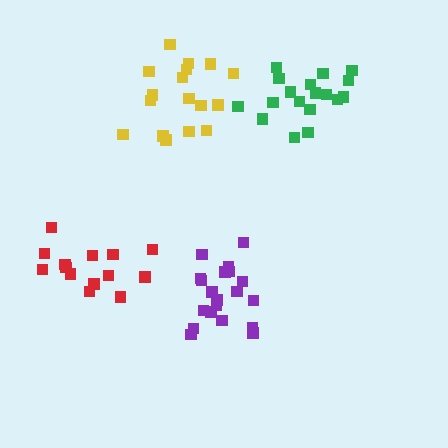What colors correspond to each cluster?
The clusters are colored: purple, red, green, yellow.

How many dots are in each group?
Group 1: 20 dots, Group 2: 14 dots, Group 3: 18 dots, Group 4: 17 dots (69 total).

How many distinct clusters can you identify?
There are 4 distinct clusters.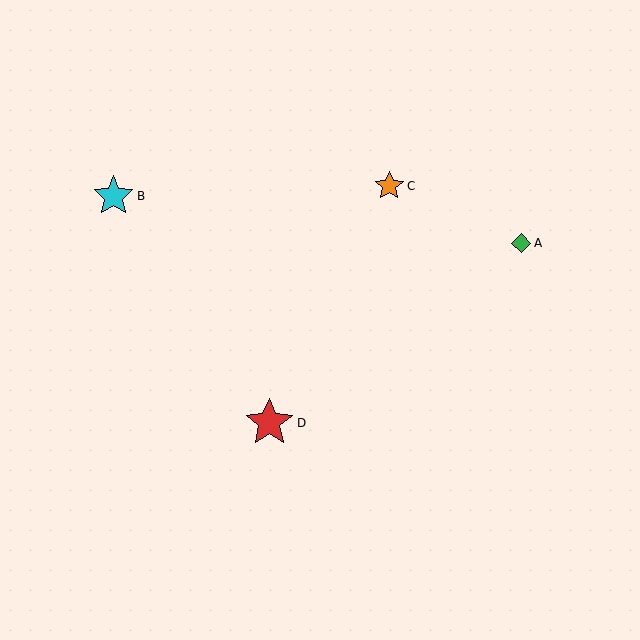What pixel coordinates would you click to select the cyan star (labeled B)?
Click at (114, 196) to select the cyan star B.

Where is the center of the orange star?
The center of the orange star is at (389, 186).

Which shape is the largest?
The red star (labeled D) is the largest.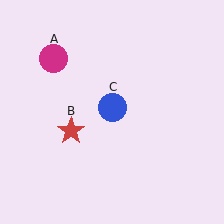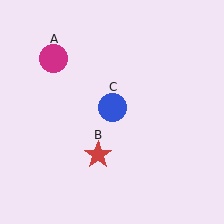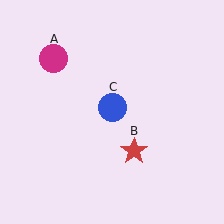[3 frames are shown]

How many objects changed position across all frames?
1 object changed position: red star (object B).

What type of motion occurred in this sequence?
The red star (object B) rotated counterclockwise around the center of the scene.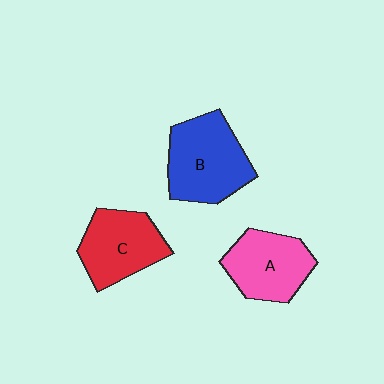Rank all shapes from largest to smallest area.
From largest to smallest: B (blue), C (red), A (pink).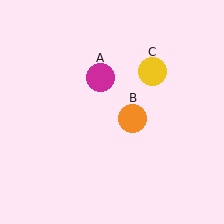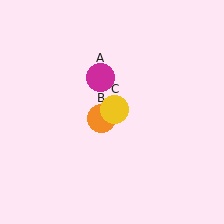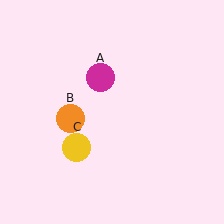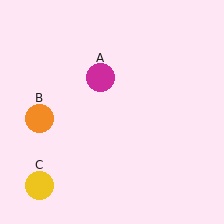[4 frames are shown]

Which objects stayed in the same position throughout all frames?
Magenta circle (object A) remained stationary.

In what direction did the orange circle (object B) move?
The orange circle (object B) moved left.